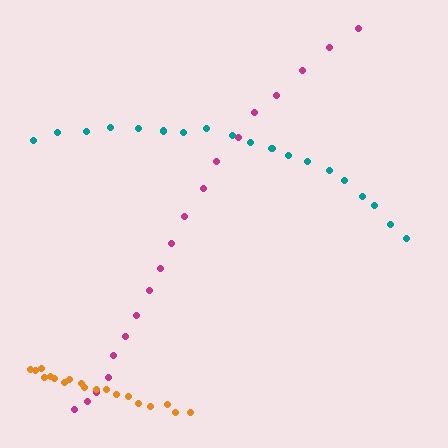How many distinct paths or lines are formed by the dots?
There are 3 distinct paths.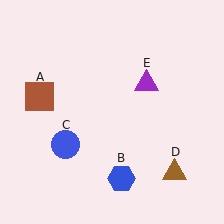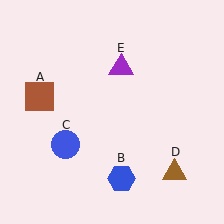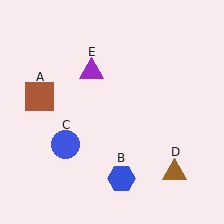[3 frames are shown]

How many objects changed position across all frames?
1 object changed position: purple triangle (object E).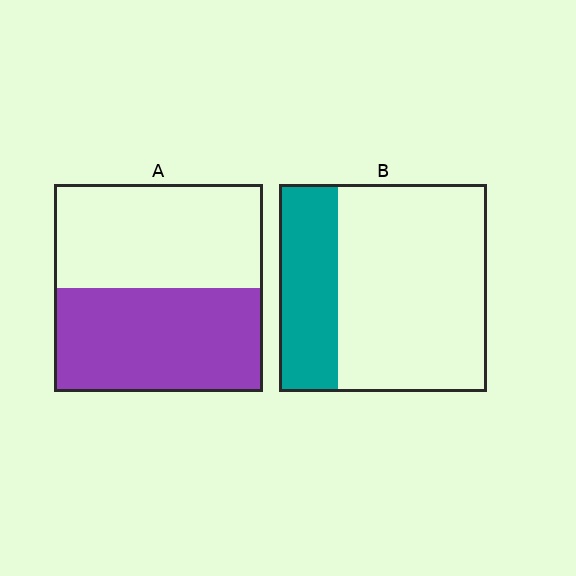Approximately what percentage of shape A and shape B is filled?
A is approximately 50% and B is approximately 30%.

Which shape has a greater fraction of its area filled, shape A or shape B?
Shape A.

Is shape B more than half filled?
No.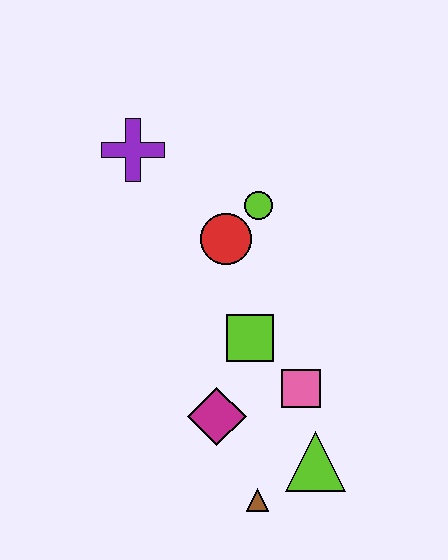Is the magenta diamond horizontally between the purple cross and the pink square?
Yes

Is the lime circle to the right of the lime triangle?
No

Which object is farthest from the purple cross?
The brown triangle is farthest from the purple cross.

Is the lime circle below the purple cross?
Yes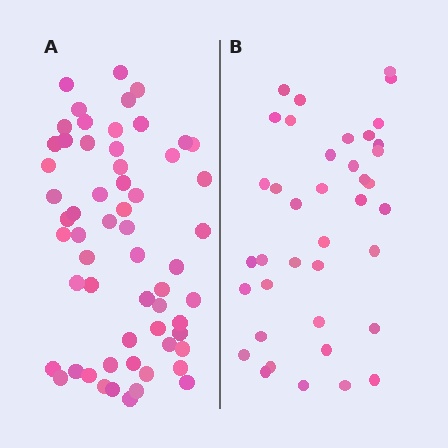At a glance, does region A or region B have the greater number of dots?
Region A (the left region) has more dots.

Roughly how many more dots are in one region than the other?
Region A has approximately 20 more dots than region B.